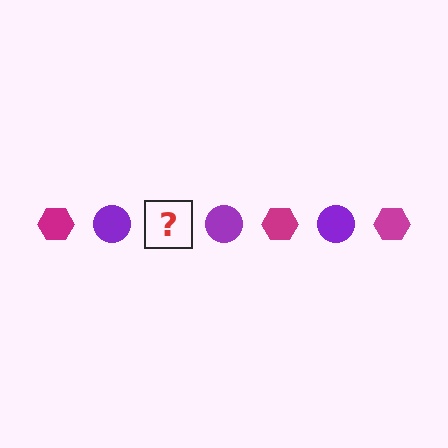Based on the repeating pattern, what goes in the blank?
The blank should be a magenta hexagon.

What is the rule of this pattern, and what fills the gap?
The rule is that the pattern alternates between magenta hexagon and purple circle. The gap should be filled with a magenta hexagon.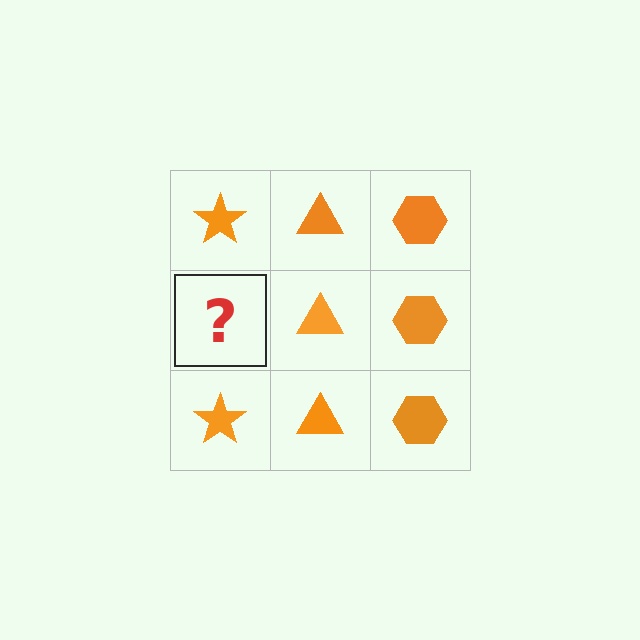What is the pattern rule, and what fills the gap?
The rule is that each column has a consistent shape. The gap should be filled with an orange star.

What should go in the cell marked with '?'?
The missing cell should contain an orange star.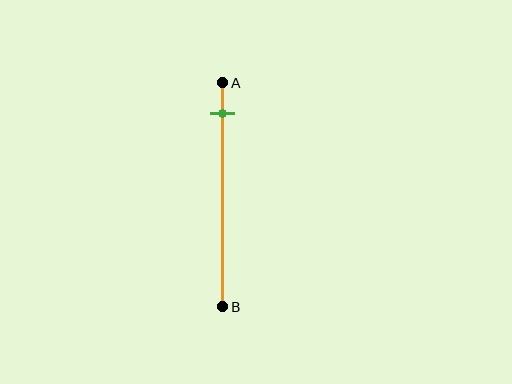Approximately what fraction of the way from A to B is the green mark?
The green mark is approximately 15% of the way from A to B.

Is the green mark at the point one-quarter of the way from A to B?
No, the mark is at about 15% from A, not at the 25% one-quarter point.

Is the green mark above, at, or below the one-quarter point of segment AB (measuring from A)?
The green mark is above the one-quarter point of segment AB.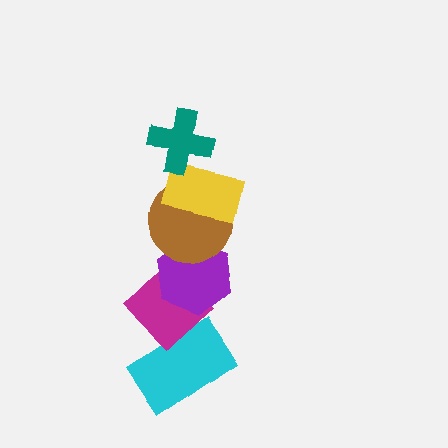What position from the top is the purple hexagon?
The purple hexagon is 4th from the top.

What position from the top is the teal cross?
The teal cross is 1st from the top.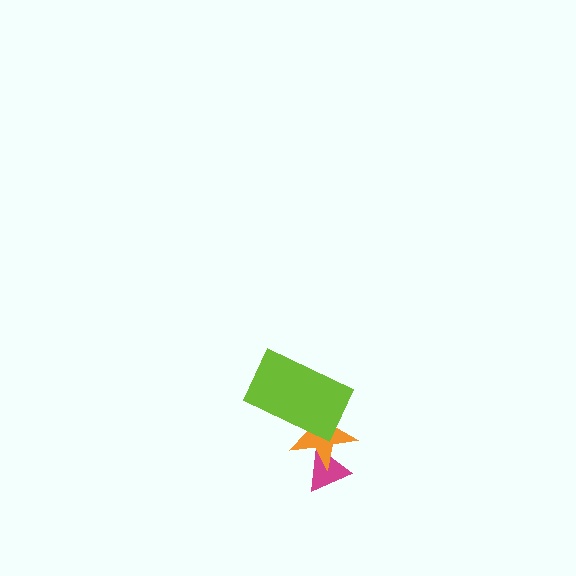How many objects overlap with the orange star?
2 objects overlap with the orange star.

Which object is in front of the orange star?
The lime rectangle is in front of the orange star.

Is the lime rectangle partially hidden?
No, no other shape covers it.